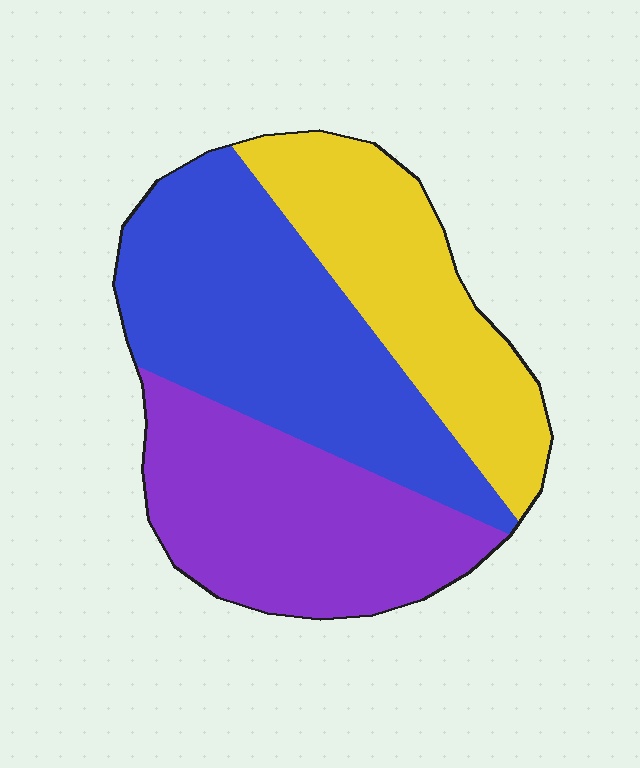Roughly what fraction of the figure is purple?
Purple covers about 30% of the figure.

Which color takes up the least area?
Yellow, at roughly 30%.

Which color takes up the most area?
Blue, at roughly 40%.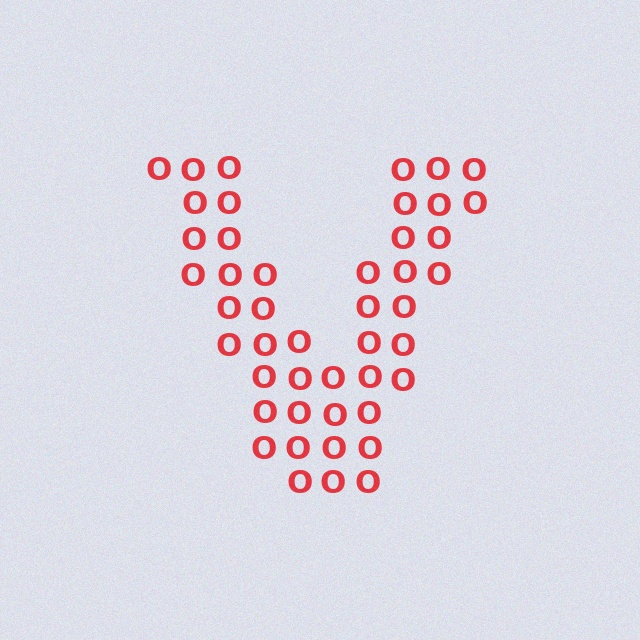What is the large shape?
The large shape is the letter V.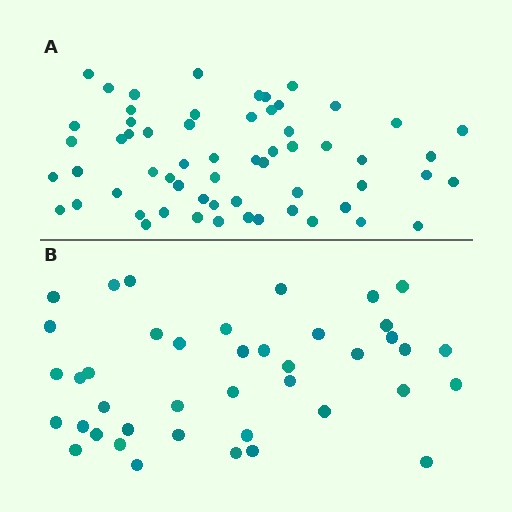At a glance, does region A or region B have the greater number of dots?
Region A (the top region) has more dots.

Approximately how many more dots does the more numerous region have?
Region A has approximately 20 more dots than region B.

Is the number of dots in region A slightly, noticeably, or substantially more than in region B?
Region A has substantially more. The ratio is roughly 1.5 to 1.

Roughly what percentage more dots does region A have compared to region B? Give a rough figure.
About 45% more.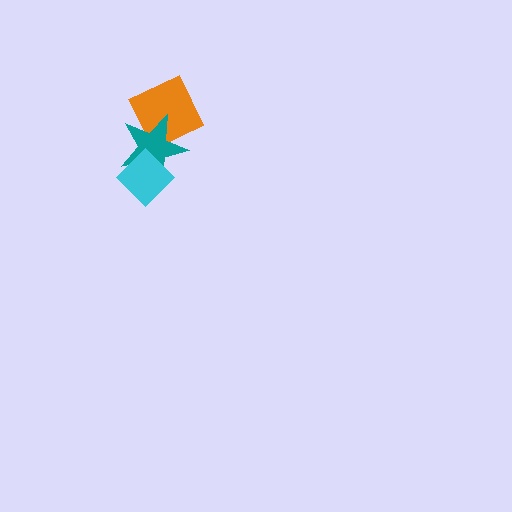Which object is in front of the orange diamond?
The teal star is in front of the orange diamond.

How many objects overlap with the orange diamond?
1 object overlaps with the orange diamond.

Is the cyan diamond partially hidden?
No, no other shape covers it.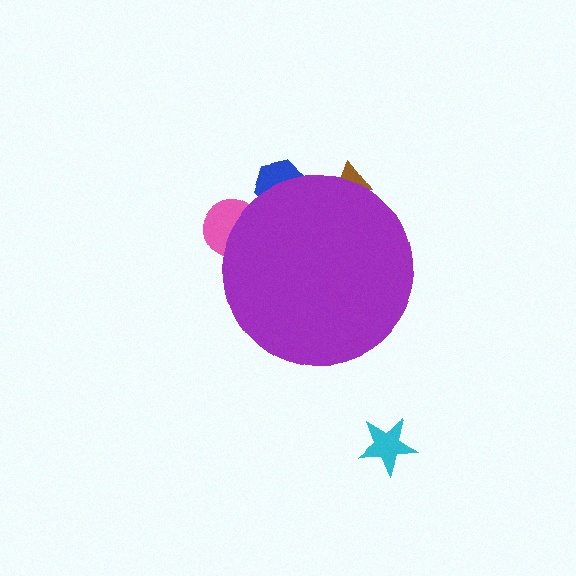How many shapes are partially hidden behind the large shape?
3 shapes are partially hidden.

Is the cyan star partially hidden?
No, the cyan star is fully visible.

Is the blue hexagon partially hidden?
Yes, the blue hexagon is partially hidden behind the purple circle.